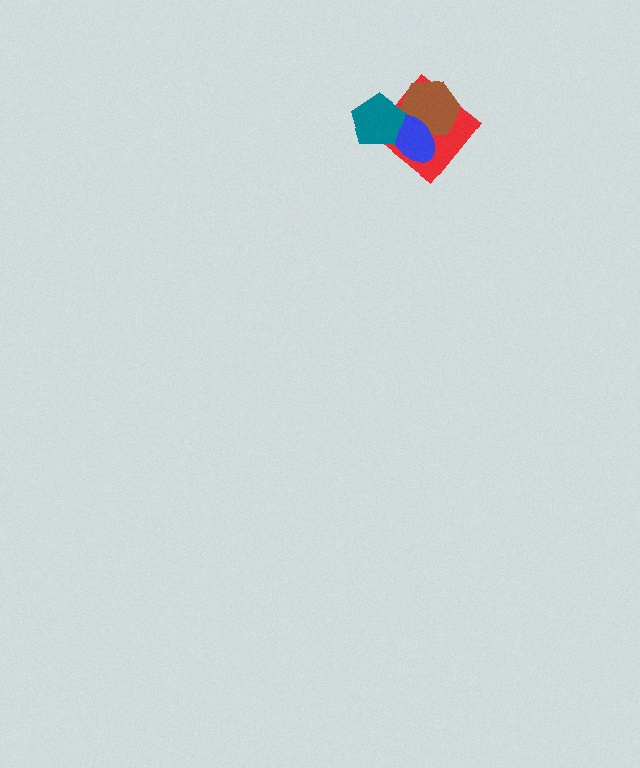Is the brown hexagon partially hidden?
Yes, it is partially covered by another shape.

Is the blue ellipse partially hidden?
Yes, it is partially covered by another shape.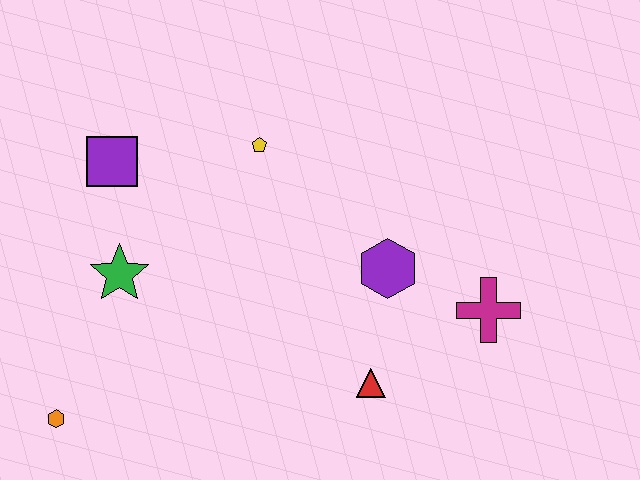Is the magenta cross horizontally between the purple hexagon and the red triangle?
No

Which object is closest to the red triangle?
The purple hexagon is closest to the red triangle.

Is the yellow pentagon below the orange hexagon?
No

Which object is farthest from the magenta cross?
The orange hexagon is farthest from the magenta cross.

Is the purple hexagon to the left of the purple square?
No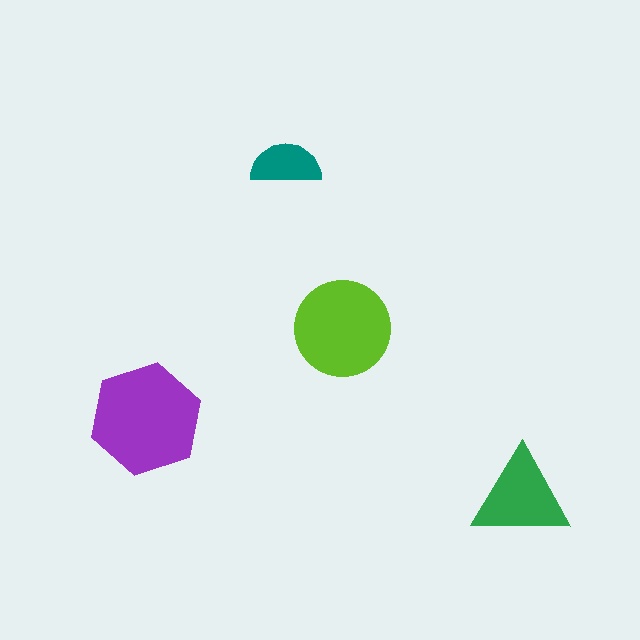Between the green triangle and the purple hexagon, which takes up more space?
The purple hexagon.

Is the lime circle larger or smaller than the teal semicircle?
Larger.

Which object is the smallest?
The teal semicircle.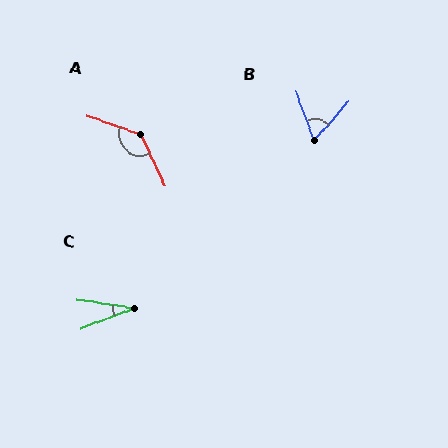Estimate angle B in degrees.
Approximately 61 degrees.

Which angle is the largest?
A, at approximately 134 degrees.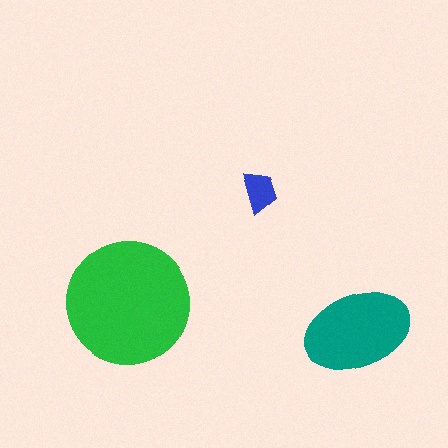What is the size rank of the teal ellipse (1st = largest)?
2nd.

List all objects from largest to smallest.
The green circle, the teal ellipse, the blue trapezoid.